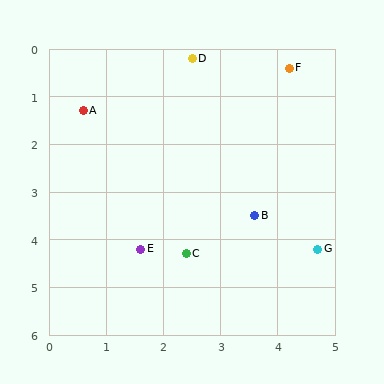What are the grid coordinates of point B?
Point B is at approximately (3.6, 3.5).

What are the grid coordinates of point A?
Point A is at approximately (0.6, 1.3).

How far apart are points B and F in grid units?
Points B and F are about 3.2 grid units apart.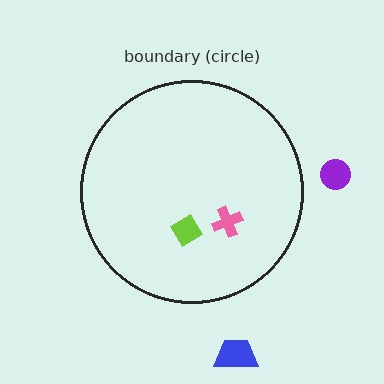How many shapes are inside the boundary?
2 inside, 2 outside.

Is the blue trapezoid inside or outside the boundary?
Outside.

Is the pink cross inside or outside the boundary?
Inside.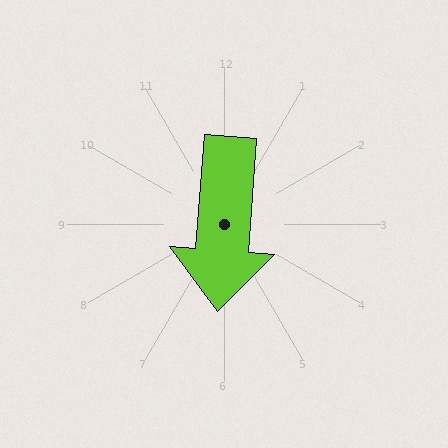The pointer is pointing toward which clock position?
Roughly 6 o'clock.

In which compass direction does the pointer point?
South.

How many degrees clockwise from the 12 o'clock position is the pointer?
Approximately 184 degrees.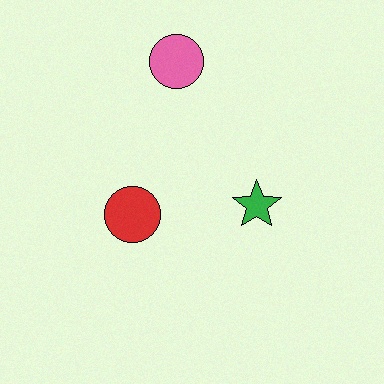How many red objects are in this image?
There is 1 red object.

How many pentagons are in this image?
There are no pentagons.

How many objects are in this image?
There are 3 objects.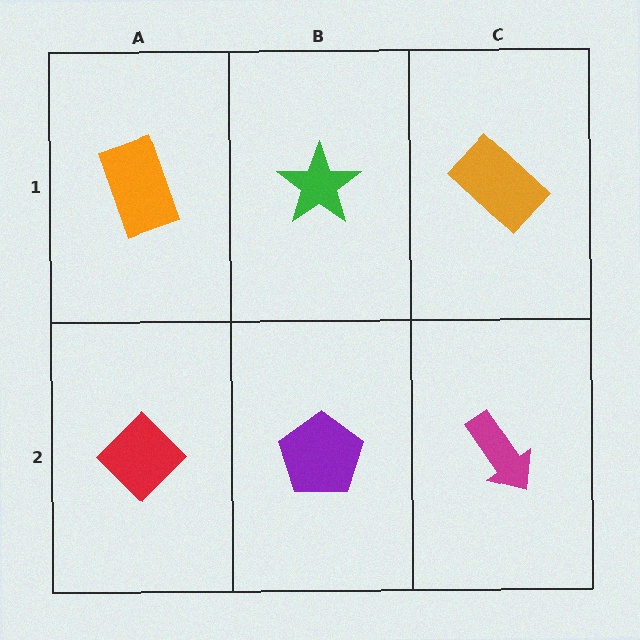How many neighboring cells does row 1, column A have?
2.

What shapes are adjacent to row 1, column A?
A red diamond (row 2, column A), a green star (row 1, column B).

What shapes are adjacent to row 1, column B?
A purple pentagon (row 2, column B), an orange rectangle (row 1, column A), an orange rectangle (row 1, column C).